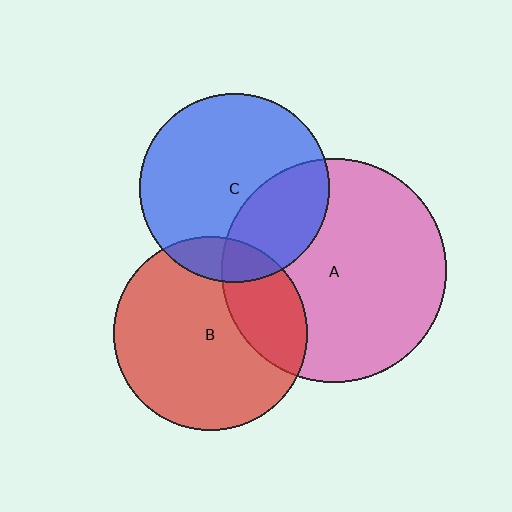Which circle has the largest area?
Circle A (pink).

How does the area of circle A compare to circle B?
Approximately 1.3 times.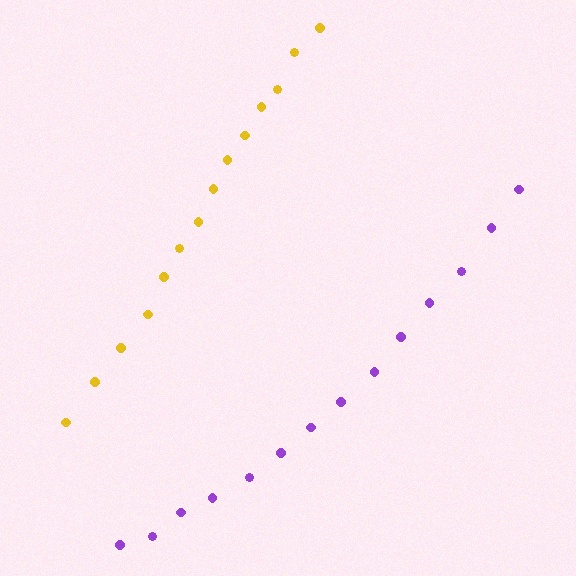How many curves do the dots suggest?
There are 2 distinct paths.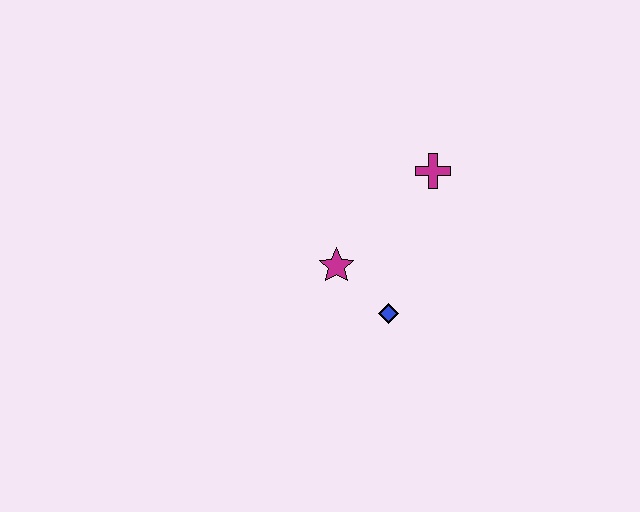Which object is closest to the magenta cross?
The magenta star is closest to the magenta cross.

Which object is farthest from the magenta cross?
The blue diamond is farthest from the magenta cross.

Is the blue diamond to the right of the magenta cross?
No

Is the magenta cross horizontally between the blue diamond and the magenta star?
No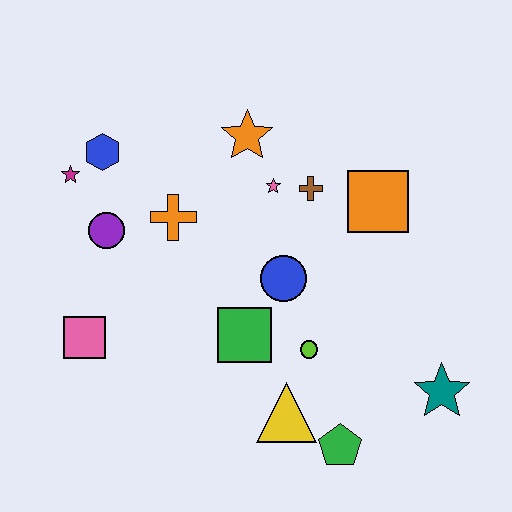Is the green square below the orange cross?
Yes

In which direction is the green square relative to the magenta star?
The green square is to the right of the magenta star.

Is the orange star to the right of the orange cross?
Yes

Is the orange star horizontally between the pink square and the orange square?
Yes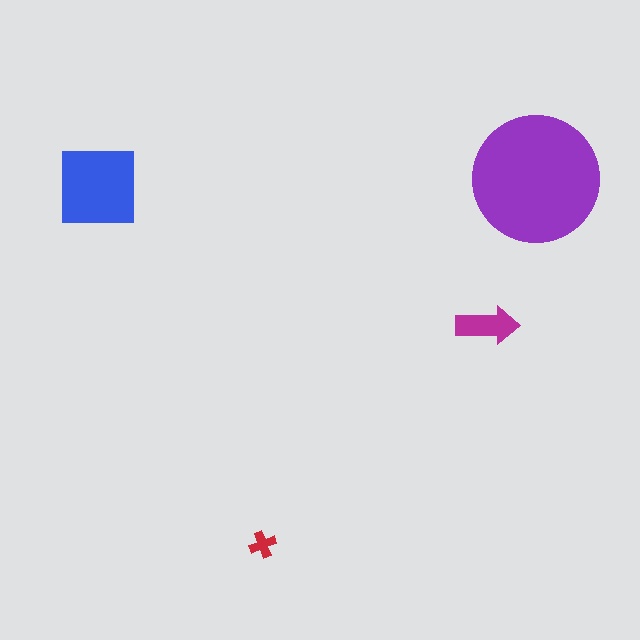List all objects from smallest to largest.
The red cross, the magenta arrow, the blue square, the purple circle.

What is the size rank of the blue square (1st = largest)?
2nd.